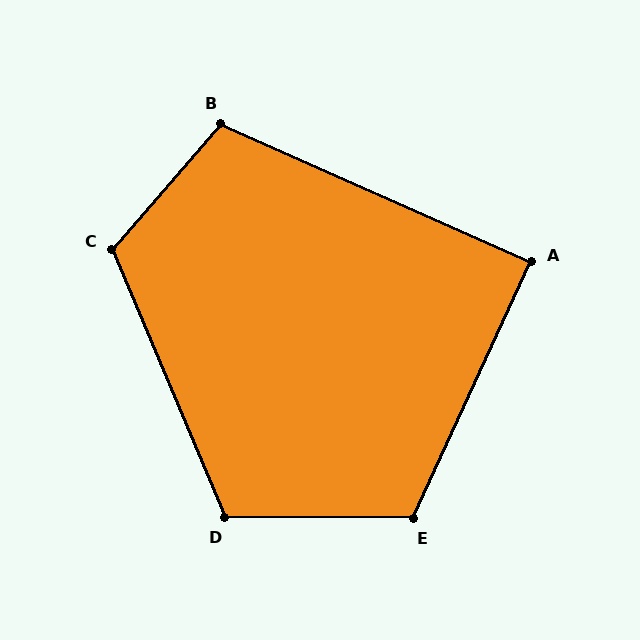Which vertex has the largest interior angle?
C, at approximately 116 degrees.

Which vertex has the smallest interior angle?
A, at approximately 89 degrees.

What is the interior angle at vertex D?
Approximately 113 degrees (obtuse).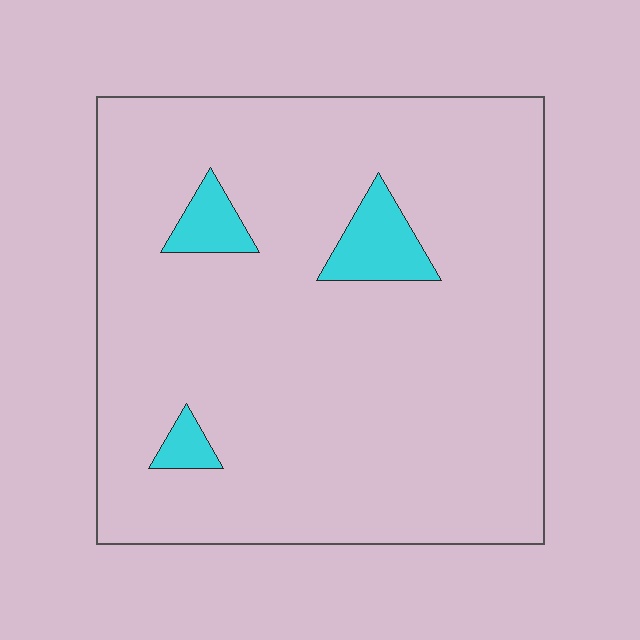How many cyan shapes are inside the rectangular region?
3.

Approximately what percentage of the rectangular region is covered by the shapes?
Approximately 5%.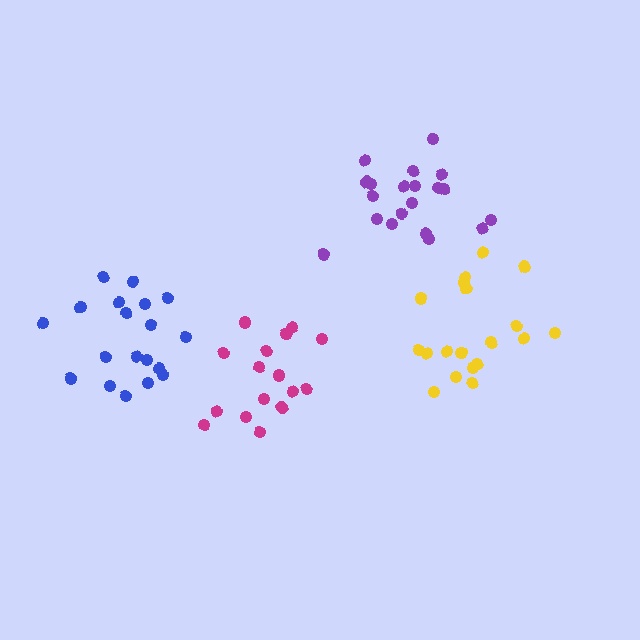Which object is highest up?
The purple cluster is topmost.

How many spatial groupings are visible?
There are 4 spatial groupings.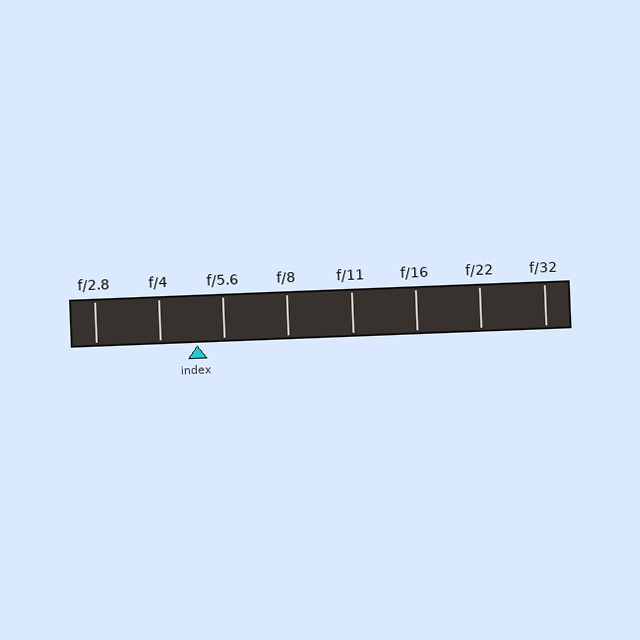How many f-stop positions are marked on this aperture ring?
There are 8 f-stop positions marked.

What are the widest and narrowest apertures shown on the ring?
The widest aperture shown is f/2.8 and the narrowest is f/32.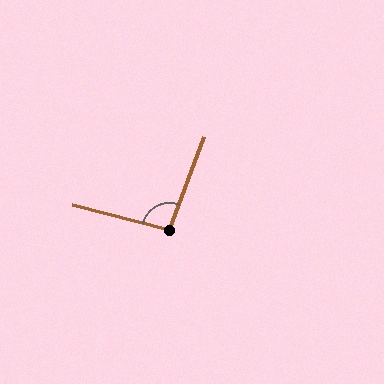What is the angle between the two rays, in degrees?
Approximately 96 degrees.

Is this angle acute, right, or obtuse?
It is obtuse.